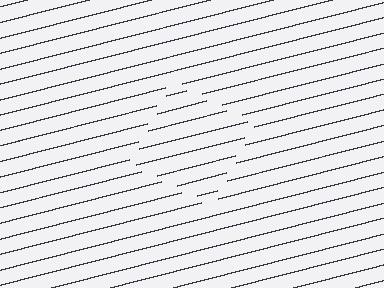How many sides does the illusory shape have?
4 sides — the line-ends trace a square.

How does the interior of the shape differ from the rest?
The interior of the shape contains the same grating, shifted by half a period — the contour is defined by the phase discontinuity where line-ends from the inner and outer gratings abut.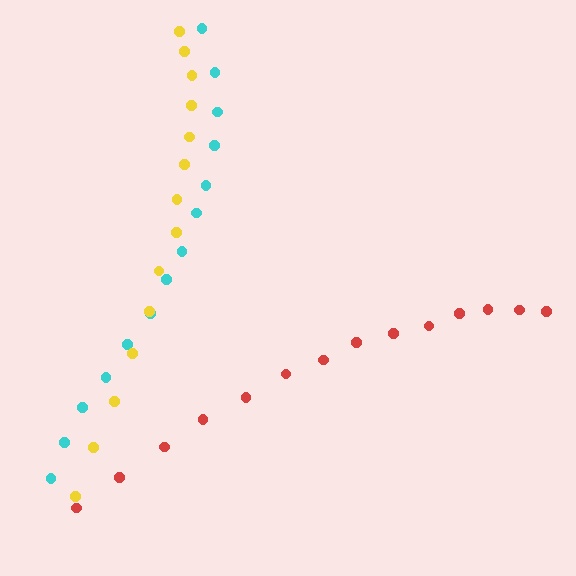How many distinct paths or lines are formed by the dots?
There are 3 distinct paths.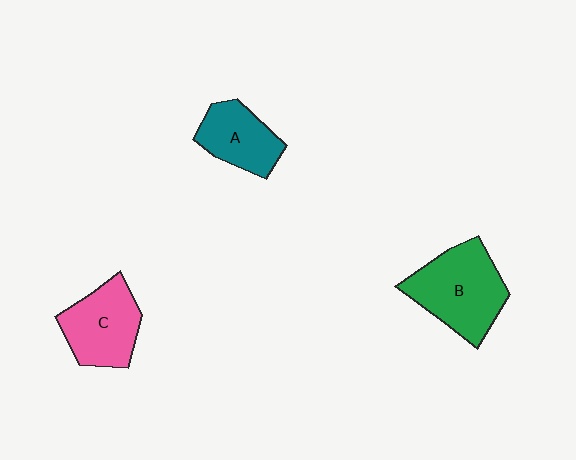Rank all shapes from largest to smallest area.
From largest to smallest: B (green), C (pink), A (teal).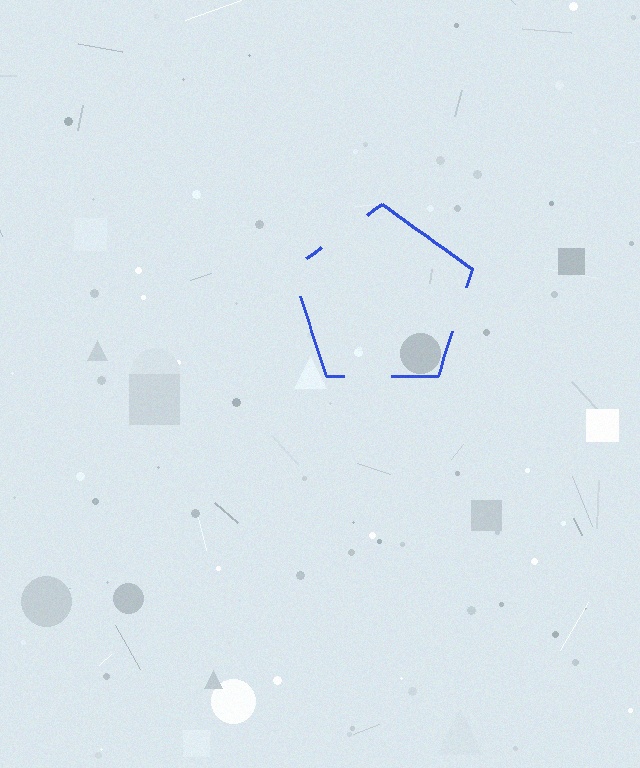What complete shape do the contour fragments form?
The contour fragments form a pentagon.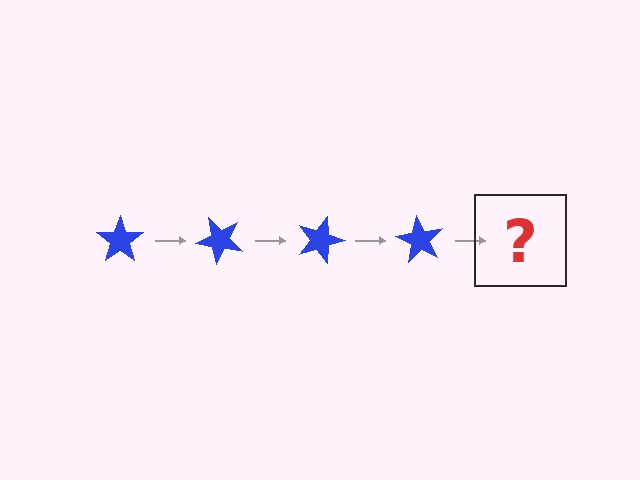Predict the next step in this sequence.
The next step is a blue star rotated 180 degrees.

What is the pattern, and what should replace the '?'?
The pattern is that the star rotates 45 degrees each step. The '?' should be a blue star rotated 180 degrees.